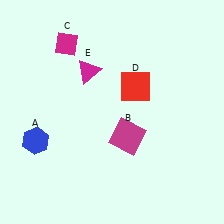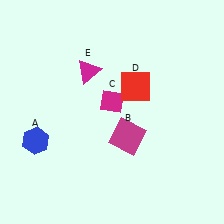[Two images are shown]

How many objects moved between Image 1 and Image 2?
1 object moved between the two images.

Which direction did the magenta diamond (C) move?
The magenta diamond (C) moved down.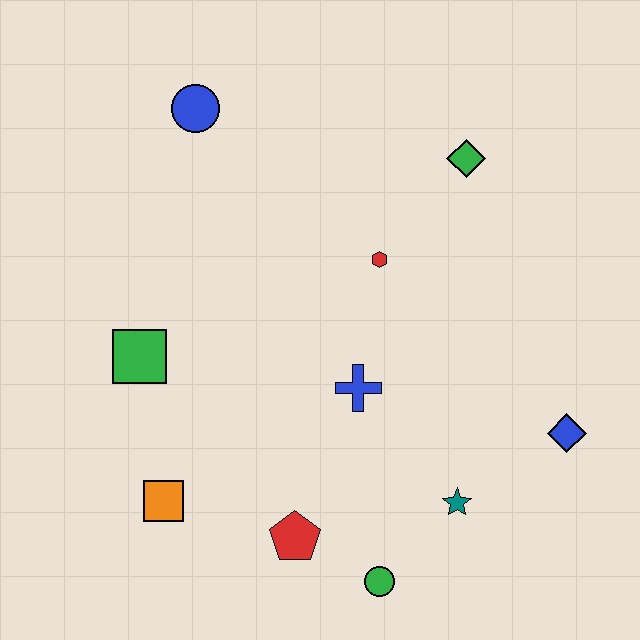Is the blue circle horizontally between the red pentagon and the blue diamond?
No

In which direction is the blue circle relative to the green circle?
The blue circle is above the green circle.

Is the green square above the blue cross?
Yes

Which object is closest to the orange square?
The red pentagon is closest to the orange square.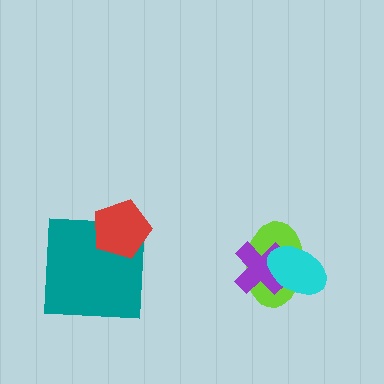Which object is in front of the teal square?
The red pentagon is in front of the teal square.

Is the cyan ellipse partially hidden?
No, no other shape covers it.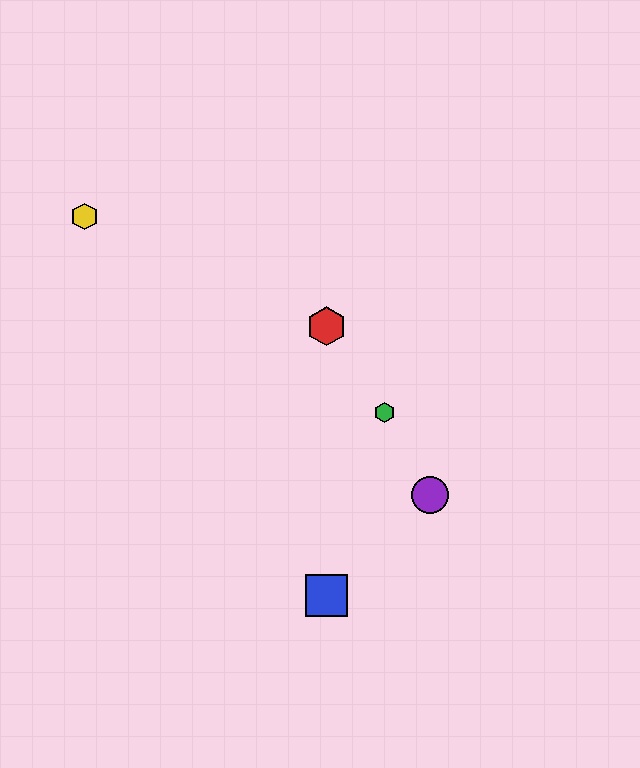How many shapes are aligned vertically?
2 shapes (the red hexagon, the blue square) are aligned vertically.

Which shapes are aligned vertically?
The red hexagon, the blue square are aligned vertically.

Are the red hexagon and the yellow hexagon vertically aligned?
No, the red hexagon is at x≈327 and the yellow hexagon is at x≈84.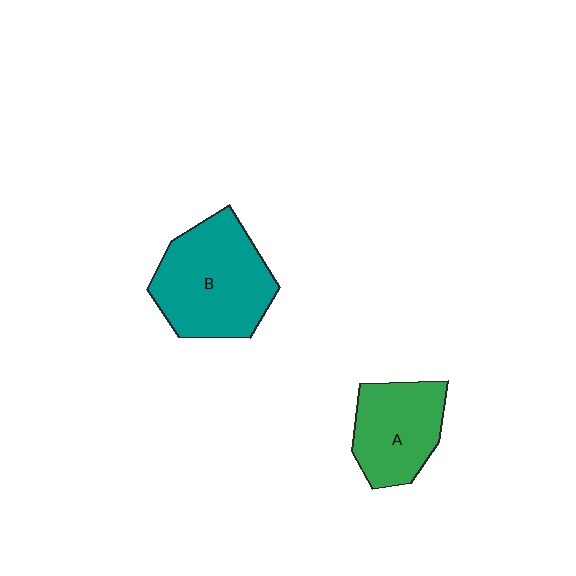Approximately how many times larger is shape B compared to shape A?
Approximately 1.4 times.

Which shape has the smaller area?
Shape A (green).